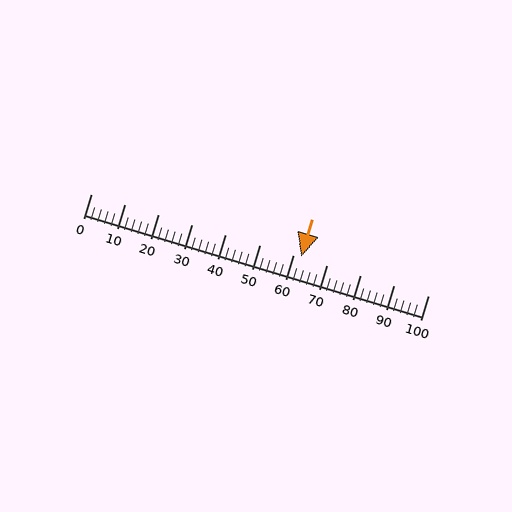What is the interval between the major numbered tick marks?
The major tick marks are spaced 10 units apart.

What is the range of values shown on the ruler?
The ruler shows values from 0 to 100.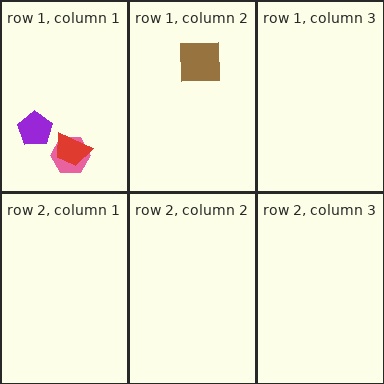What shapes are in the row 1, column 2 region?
The brown square.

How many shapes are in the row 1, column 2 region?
1.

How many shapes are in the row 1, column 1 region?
3.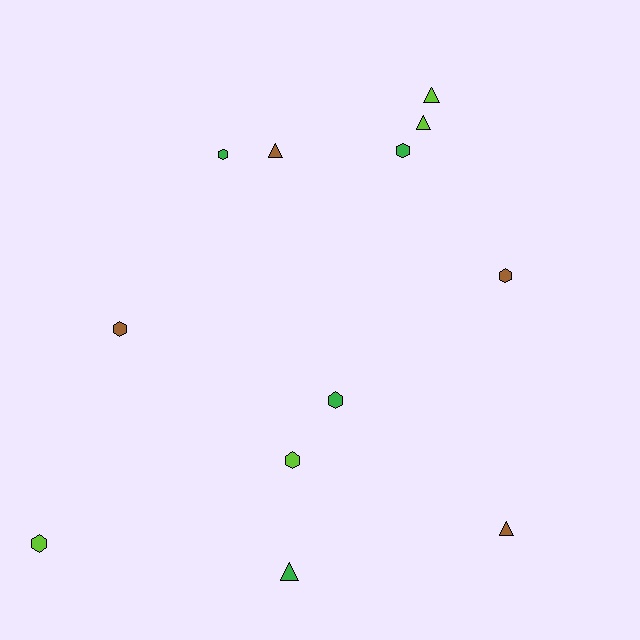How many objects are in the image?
There are 12 objects.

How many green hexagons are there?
There are 3 green hexagons.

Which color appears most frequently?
Lime, with 4 objects.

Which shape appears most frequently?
Hexagon, with 7 objects.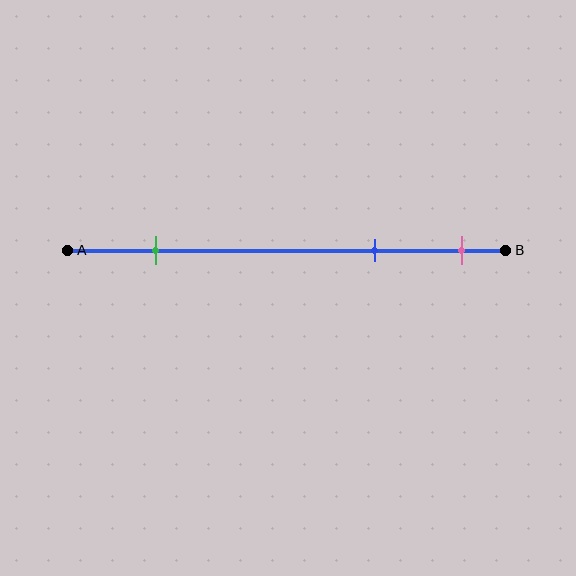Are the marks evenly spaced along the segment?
No, the marks are not evenly spaced.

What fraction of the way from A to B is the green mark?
The green mark is approximately 20% (0.2) of the way from A to B.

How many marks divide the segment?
There are 3 marks dividing the segment.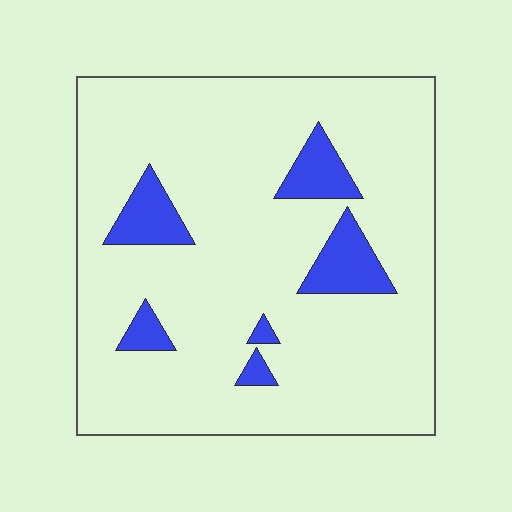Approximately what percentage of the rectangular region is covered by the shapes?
Approximately 10%.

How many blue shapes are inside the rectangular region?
6.